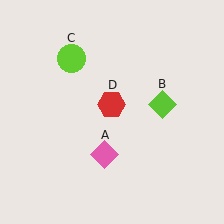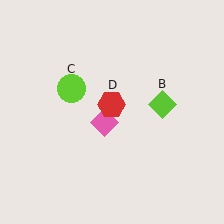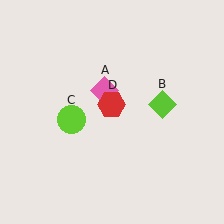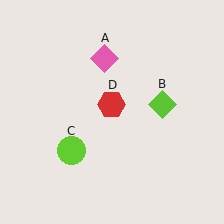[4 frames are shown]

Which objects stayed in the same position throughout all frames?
Lime diamond (object B) and red hexagon (object D) remained stationary.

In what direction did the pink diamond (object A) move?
The pink diamond (object A) moved up.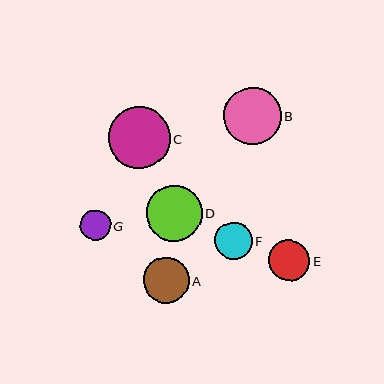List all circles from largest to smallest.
From largest to smallest: C, B, D, A, E, F, G.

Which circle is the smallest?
Circle G is the smallest with a size of approximately 30 pixels.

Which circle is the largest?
Circle C is the largest with a size of approximately 61 pixels.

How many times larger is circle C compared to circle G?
Circle C is approximately 2.0 times the size of circle G.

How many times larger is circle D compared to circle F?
Circle D is approximately 1.5 times the size of circle F.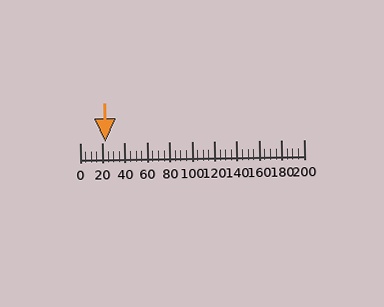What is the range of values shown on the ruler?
The ruler shows values from 0 to 200.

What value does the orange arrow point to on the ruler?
The orange arrow points to approximately 23.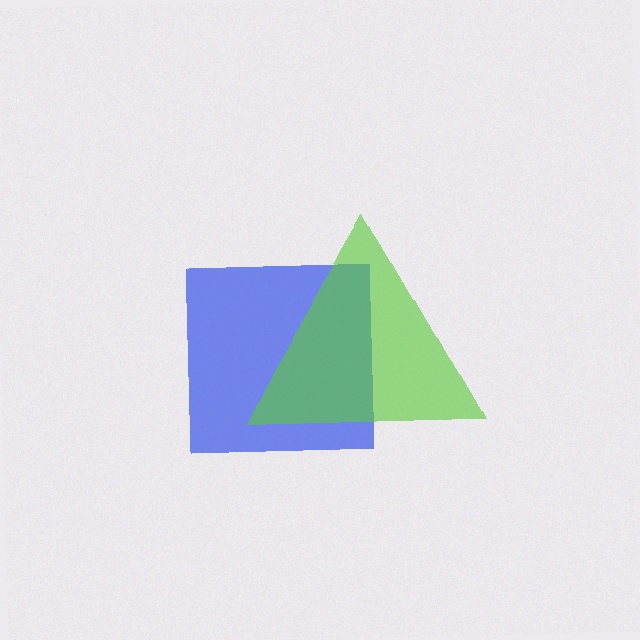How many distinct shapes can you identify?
There are 2 distinct shapes: a blue square, a lime triangle.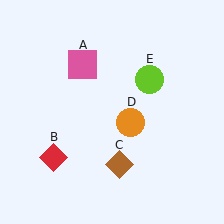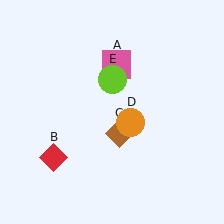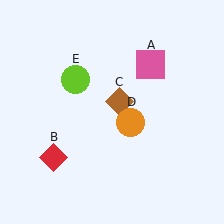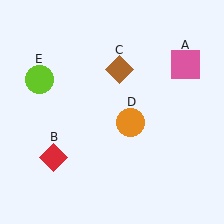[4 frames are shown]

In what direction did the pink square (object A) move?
The pink square (object A) moved right.